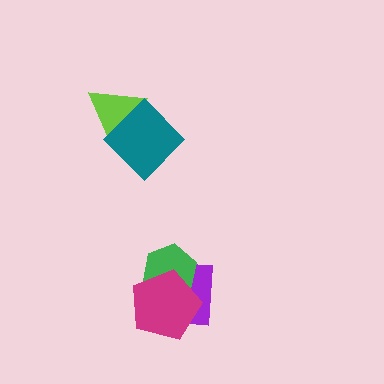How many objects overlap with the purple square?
2 objects overlap with the purple square.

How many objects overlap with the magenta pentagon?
2 objects overlap with the magenta pentagon.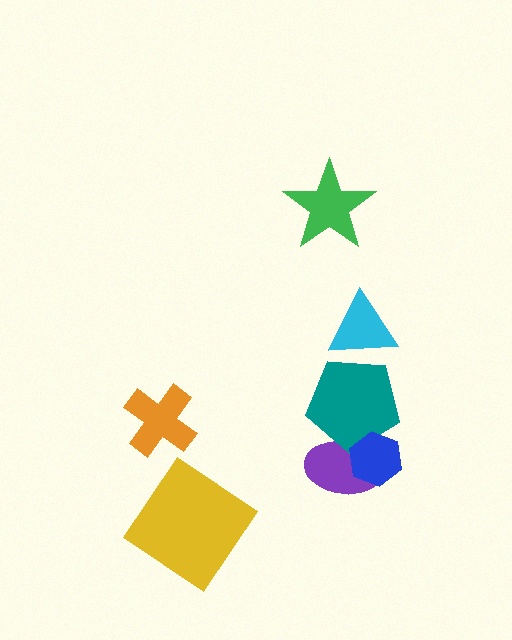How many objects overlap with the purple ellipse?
2 objects overlap with the purple ellipse.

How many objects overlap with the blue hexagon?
2 objects overlap with the blue hexagon.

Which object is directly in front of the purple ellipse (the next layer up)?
The teal pentagon is directly in front of the purple ellipse.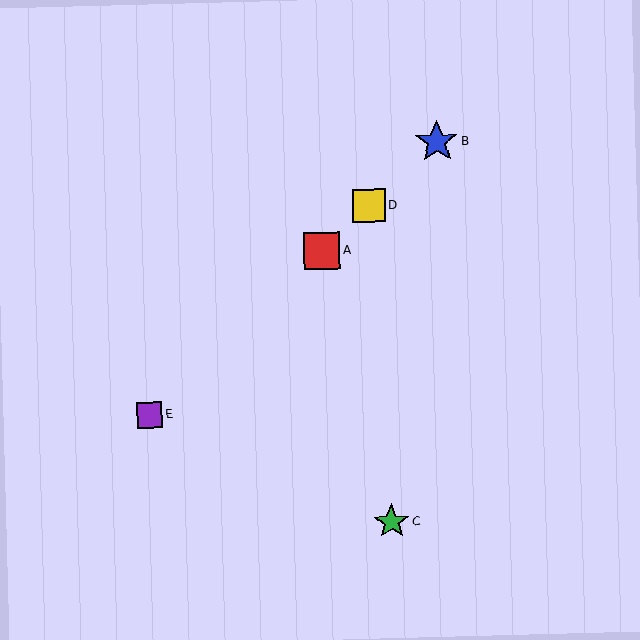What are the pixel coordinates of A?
Object A is at (322, 251).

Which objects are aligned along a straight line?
Objects A, B, D, E are aligned along a straight line.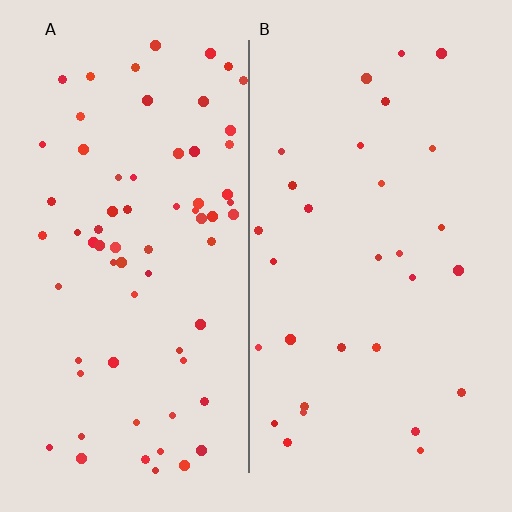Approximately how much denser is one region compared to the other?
Approximately 2.3× — region A over region B.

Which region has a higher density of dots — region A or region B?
A (the left).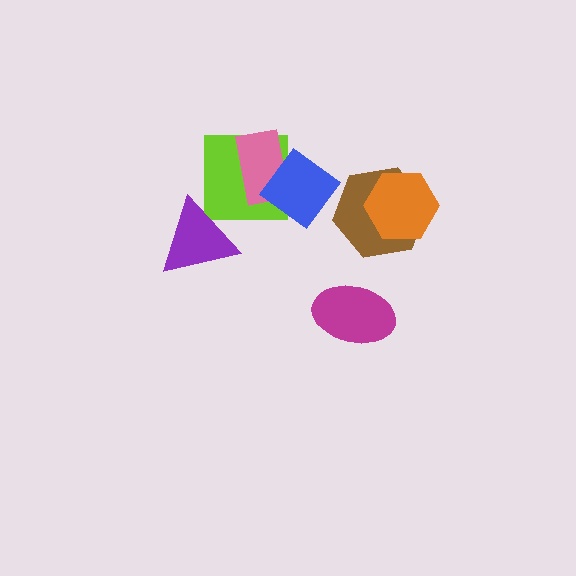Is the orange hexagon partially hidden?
No, no other shape covers it.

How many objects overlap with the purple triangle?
1 object overlaps with the purple triangle.